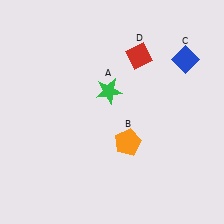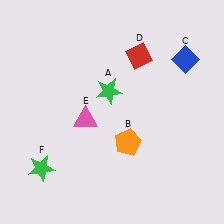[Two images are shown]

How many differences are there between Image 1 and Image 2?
There are 2 differences between the two images.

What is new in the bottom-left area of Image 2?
A pink triangle (E) was added in the bottom-left area of Image 2.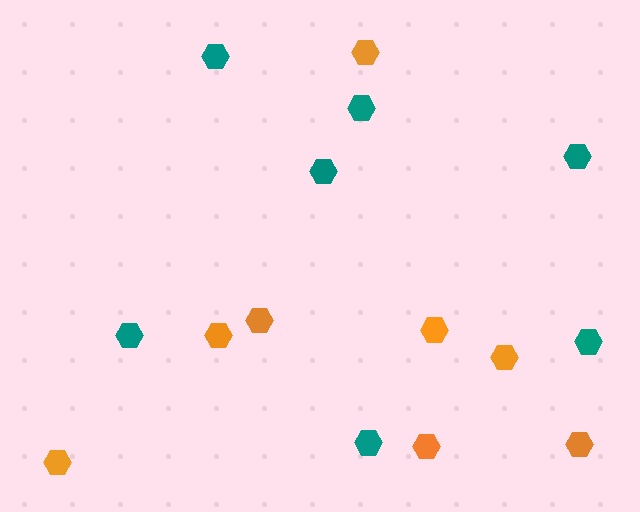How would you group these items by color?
There are 2 groups: one group of teal hexagons (7) and one group of orange hexagons (8).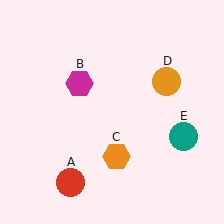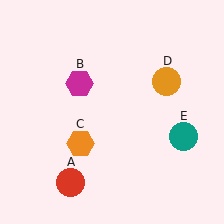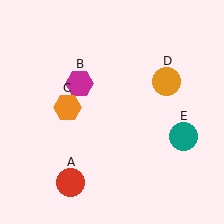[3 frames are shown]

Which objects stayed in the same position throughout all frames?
Red circle (object A) and magenta hexagon (object B) and orange circle (object D) and teal circle (object E) remained stationary.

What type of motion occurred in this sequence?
The orange hexagon (object C) rotated clockwise around the center of the scene.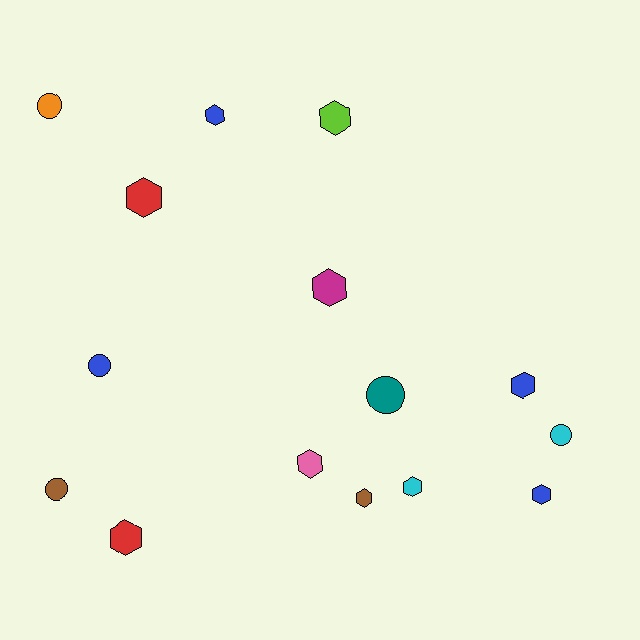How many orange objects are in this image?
There is 1 orange object.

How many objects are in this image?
There are 15 objects.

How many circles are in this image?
There are 5 circles.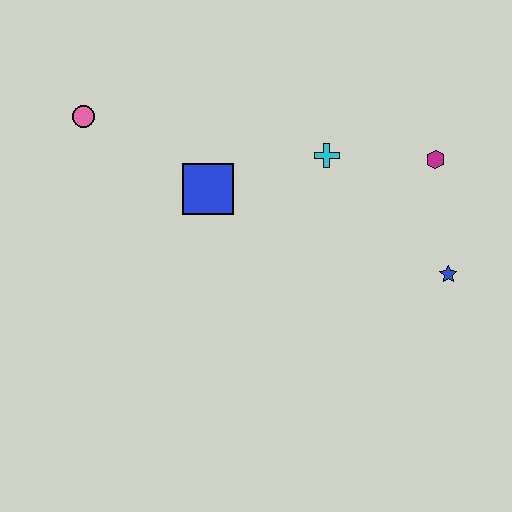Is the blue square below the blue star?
No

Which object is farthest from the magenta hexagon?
The pink circle is farthest from the magenta hexagon.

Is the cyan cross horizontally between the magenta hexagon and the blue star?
No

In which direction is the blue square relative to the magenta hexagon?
The blue square is to the left of the magenta hexagon.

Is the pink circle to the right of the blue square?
No